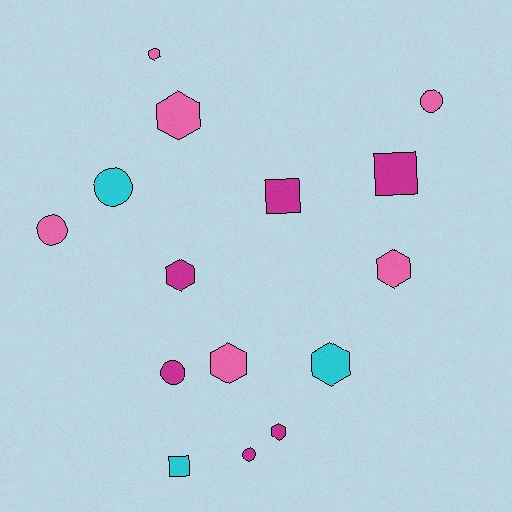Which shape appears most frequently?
Hexagon, with 7 objects.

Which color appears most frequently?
Pink, with 6 objects.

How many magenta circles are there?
There are 2 magenta circles.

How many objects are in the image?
There are 15 objects.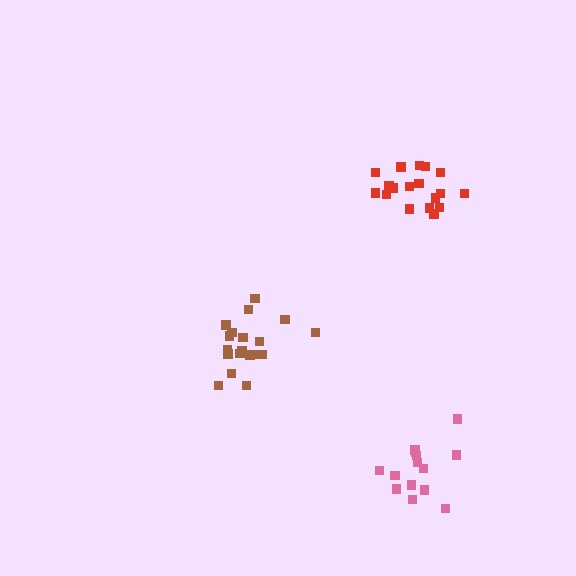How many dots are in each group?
Group 1: 19 dots, Group 2: 14 dots, Group 3: 18 dots (51 total).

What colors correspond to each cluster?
The clusters are colored: brown, pink, red.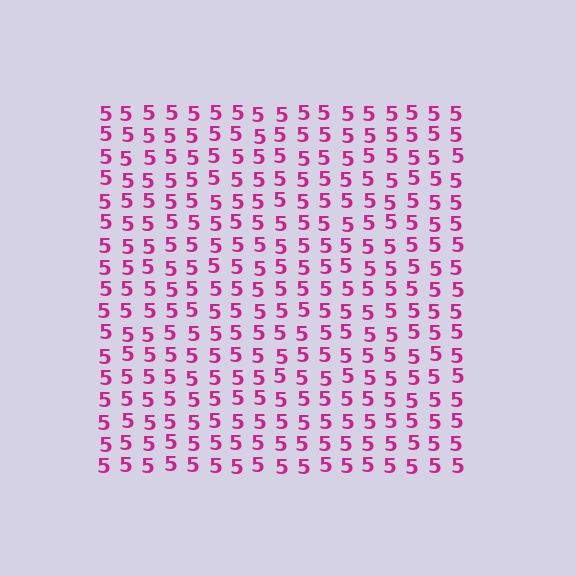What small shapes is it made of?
It is made of small digit 5's.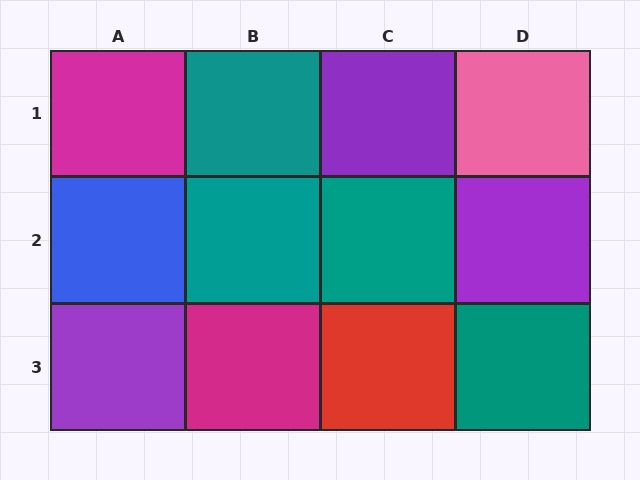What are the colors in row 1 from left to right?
Magenta, teal, purple, pink.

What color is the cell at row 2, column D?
Purple.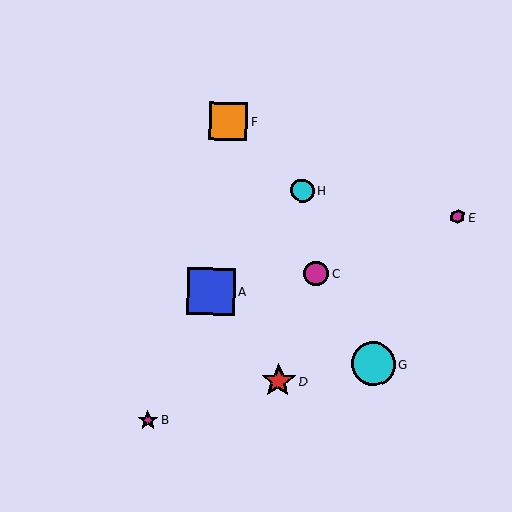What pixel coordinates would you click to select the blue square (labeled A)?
Click at (211, 291) to select the blue square A.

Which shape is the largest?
The blue square (labeled A) is the largest.